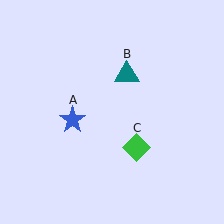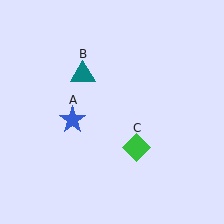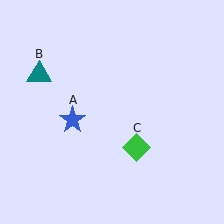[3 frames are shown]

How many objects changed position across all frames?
1 object changed position: teal triangle (object B).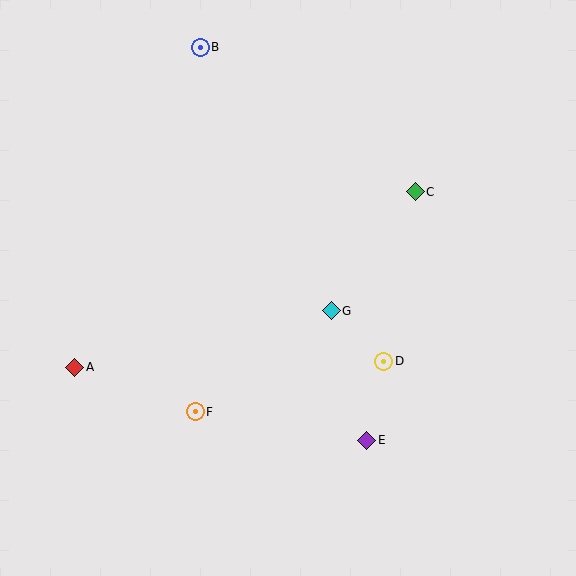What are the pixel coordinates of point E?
Point E is at (367, 440).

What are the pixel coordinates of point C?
Point C is at (415, 192).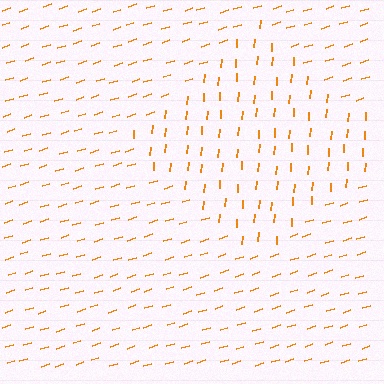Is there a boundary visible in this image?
Yes, there is a texture boundary formed by a change in line orientation.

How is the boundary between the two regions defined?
The boundary is defined purely by a change in line orientation (approximately 68 degrees difference). All lines are the same color and thickness.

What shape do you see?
I see a diamond.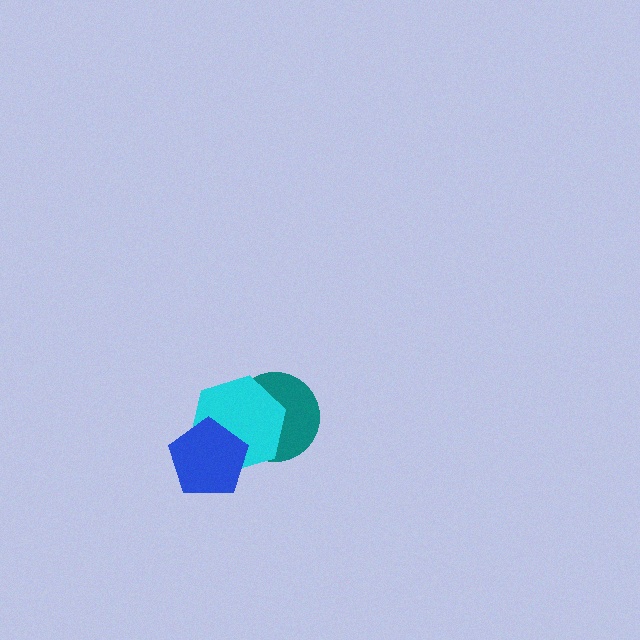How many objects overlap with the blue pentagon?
1 object overlaps with the blue pentagon.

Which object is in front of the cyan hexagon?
The blue pentagon is in front of the cyan hexagon.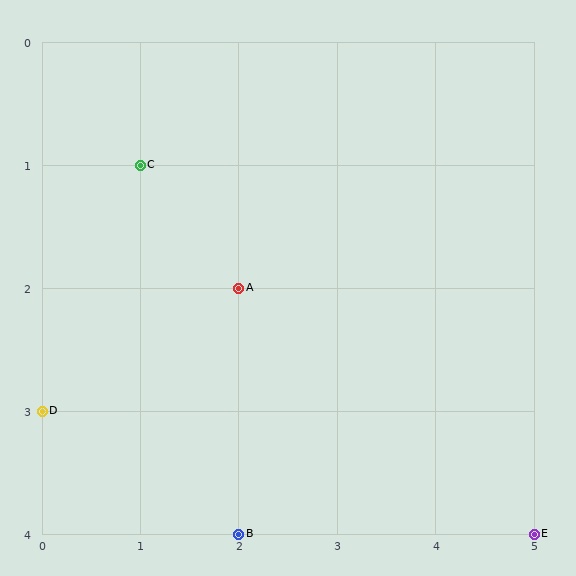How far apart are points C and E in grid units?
Points C and E are 4 columns and 3 rows apart (about 5.0 grid units diagonally).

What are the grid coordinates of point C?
Point C is at grid coordinates (1, 1).